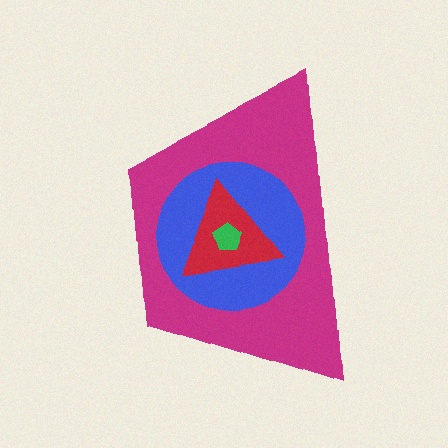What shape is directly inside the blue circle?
The red triangle.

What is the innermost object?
The green pentagon.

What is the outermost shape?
The magenta trapezoid.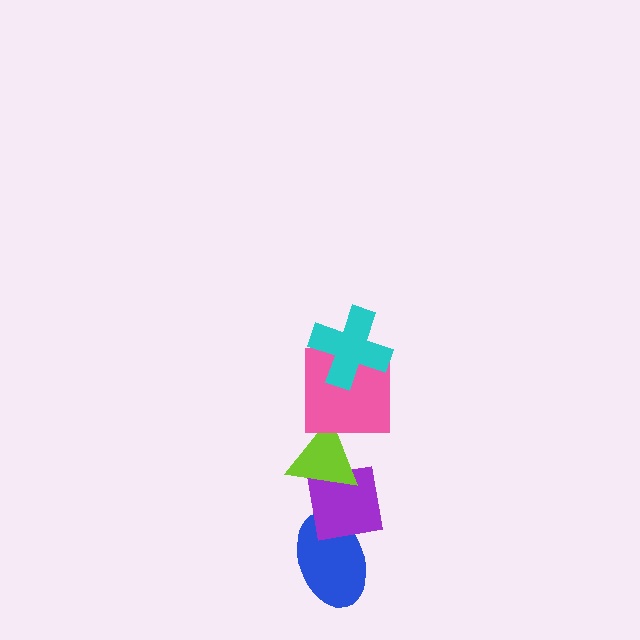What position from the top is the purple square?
The purple square is 4th from the top.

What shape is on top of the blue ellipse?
The purple square is on top of the blue ellipse.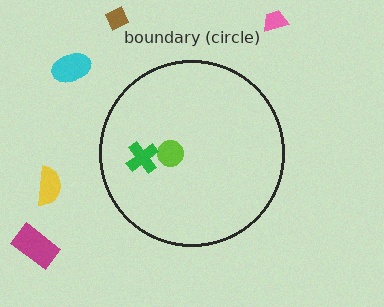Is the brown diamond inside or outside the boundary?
Outside.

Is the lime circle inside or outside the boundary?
Inside.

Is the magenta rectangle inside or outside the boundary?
Outside.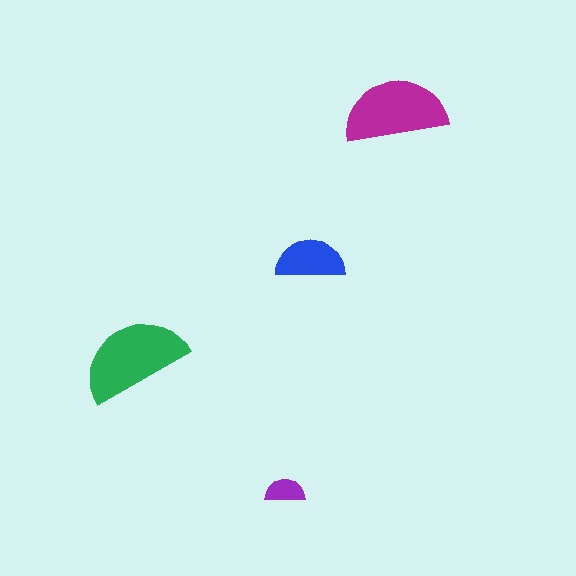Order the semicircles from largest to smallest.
the green one, the magenta one, the blue one, the purple one.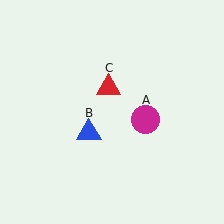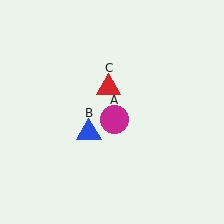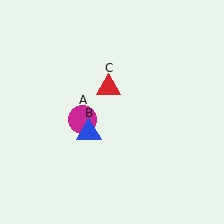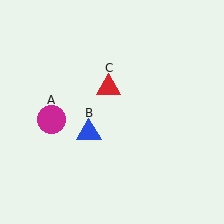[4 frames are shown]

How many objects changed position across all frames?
1 object changed position: magenta circle (object A).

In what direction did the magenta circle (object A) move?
The magenta circle (object A) moved left.